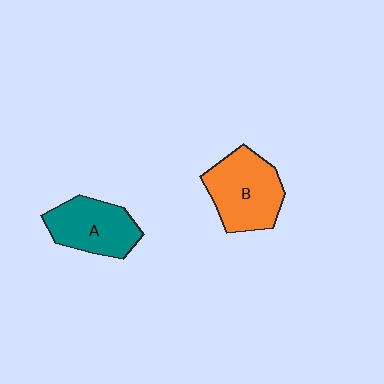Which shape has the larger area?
Shape B (orange).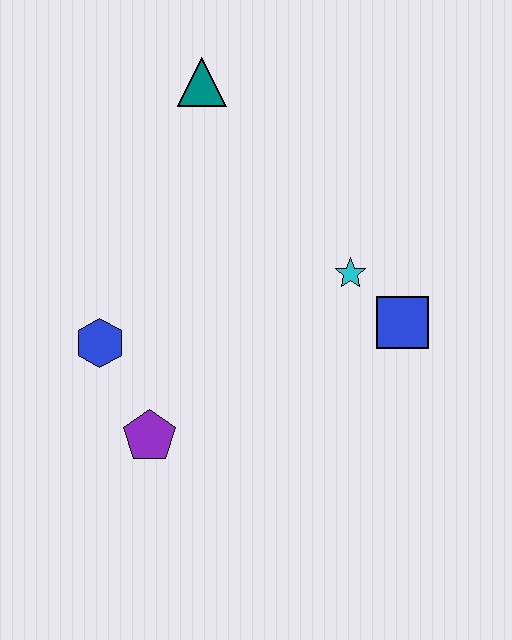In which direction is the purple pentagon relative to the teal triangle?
The purple pentagon is below the teal triangle.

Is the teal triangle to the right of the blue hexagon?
Yes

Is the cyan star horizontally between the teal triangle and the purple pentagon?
No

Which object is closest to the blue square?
The cyan star is closest to the blue square.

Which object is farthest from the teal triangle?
The purple pentagon is farthest from the teal triangle.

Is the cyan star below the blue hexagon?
No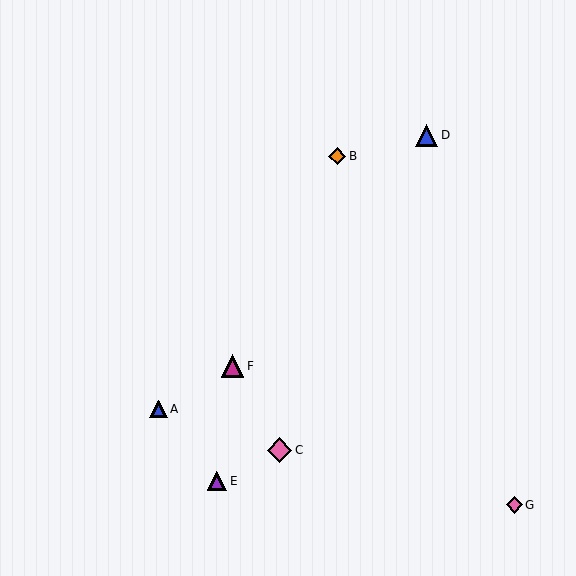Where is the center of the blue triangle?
The center of the blue triangle is at (159, 409).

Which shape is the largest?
The pink diamond (labeled C) is the largest.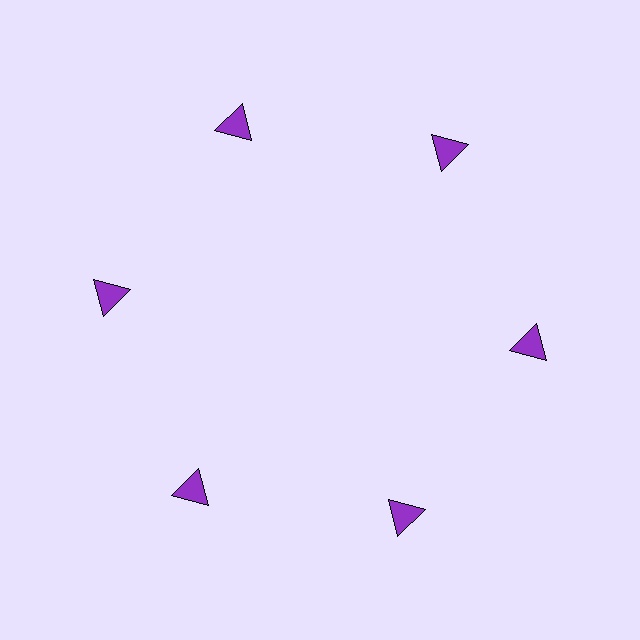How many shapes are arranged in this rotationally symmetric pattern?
There are 6 shapes, arranged in 6 groups of 1.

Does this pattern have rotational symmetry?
Yes, this pattern has 6-fold rotational symmetry. It looks the same after rotating 60 degrees around the center.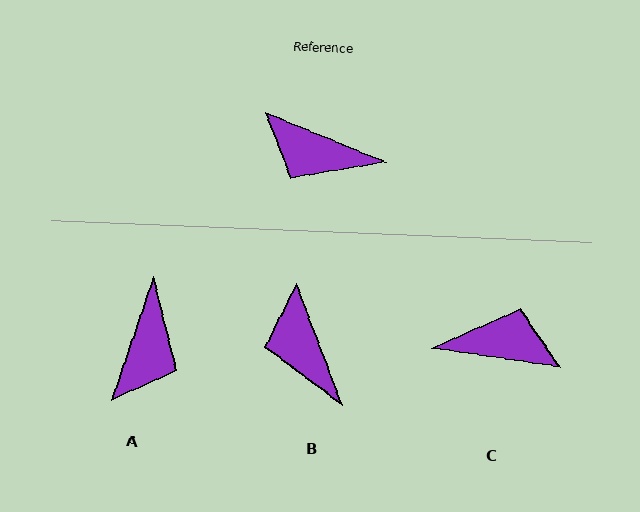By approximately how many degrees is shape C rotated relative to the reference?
Approximately 166 degrees clockwise.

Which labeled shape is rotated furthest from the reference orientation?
C, about 166 degrees away.